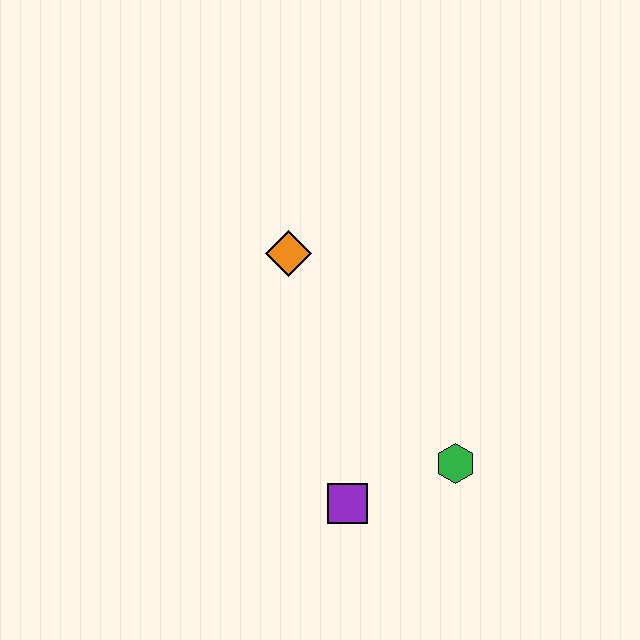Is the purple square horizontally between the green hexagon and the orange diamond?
Yes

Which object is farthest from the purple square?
The orange diamond is farthest from the purple square.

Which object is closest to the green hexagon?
The purple square is closest to the green hexagon.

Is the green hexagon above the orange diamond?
No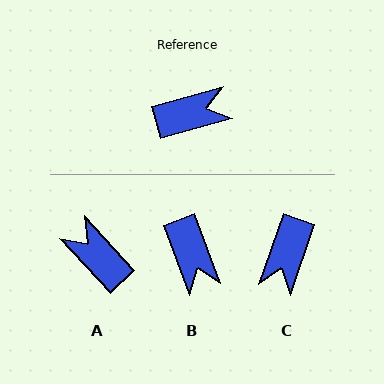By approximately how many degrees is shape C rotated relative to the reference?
Approximately 125 degrees clockwise.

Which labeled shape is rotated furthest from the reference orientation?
C, about 125 degrees away.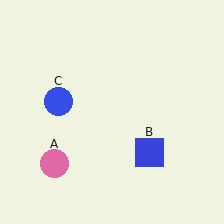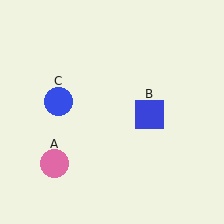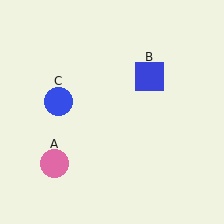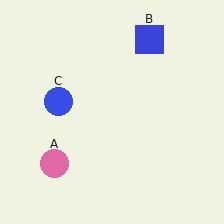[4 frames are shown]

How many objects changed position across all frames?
1 object changed position: blue square (object B).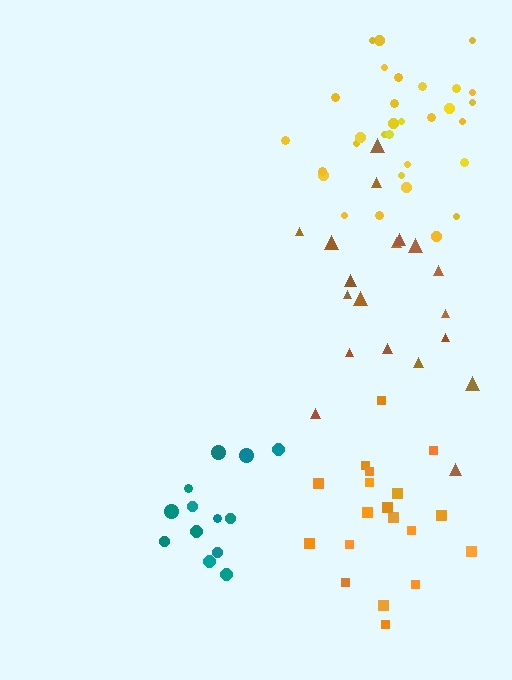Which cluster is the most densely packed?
Teal.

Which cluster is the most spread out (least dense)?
Brown.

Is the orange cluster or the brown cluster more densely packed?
Orange.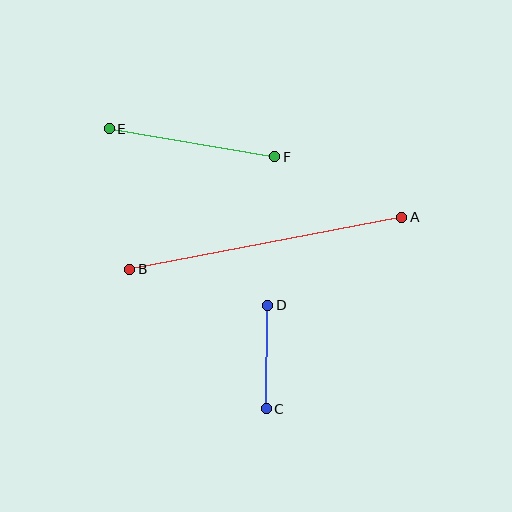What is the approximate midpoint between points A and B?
The midpoint is at approximately (266, 243) pixels.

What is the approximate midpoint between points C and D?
The midpoint is at approximately (267, 357) pixels.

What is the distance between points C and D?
The distance is approximately 104 pixels.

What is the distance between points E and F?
The distance is approximately 168 pixels.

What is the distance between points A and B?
The distance is approximately 277 pixels.